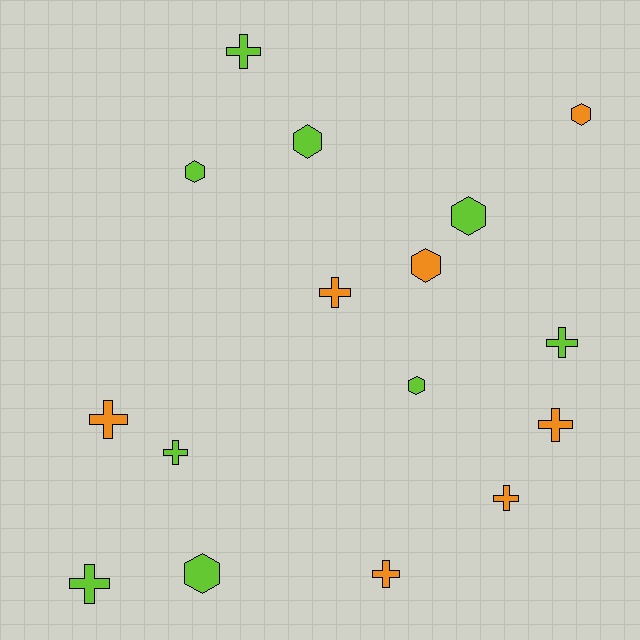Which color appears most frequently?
Lime, with 9 objects.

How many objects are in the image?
There are 16 objects.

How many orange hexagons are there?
There are 2 orange hexagons.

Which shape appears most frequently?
Cross, with 9 objects.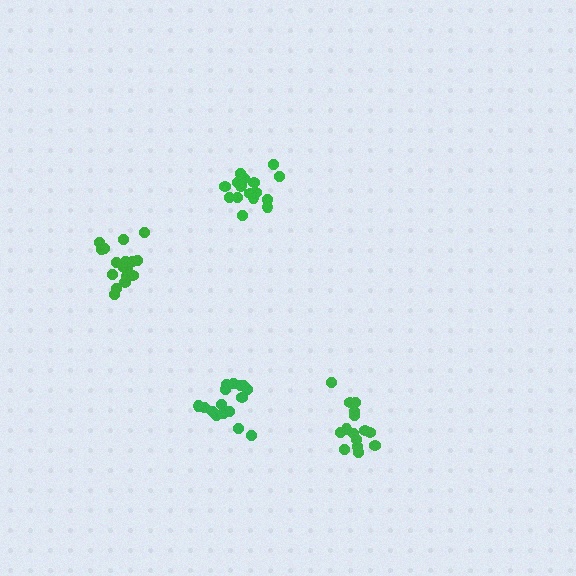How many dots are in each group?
Group 1: 16 dots, Group 2: 16 dots, Group 3: 18 dots, Group 4: 16 dots (66 total).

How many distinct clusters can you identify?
There are 4 distinct clusters.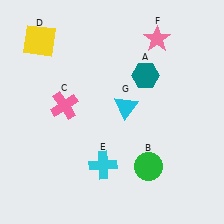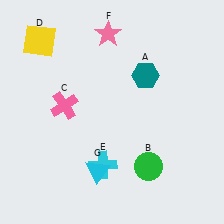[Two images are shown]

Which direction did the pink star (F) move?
The pink star (F) moved left.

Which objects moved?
The objects that moved are: the pink star (F), the cyan triangle (G).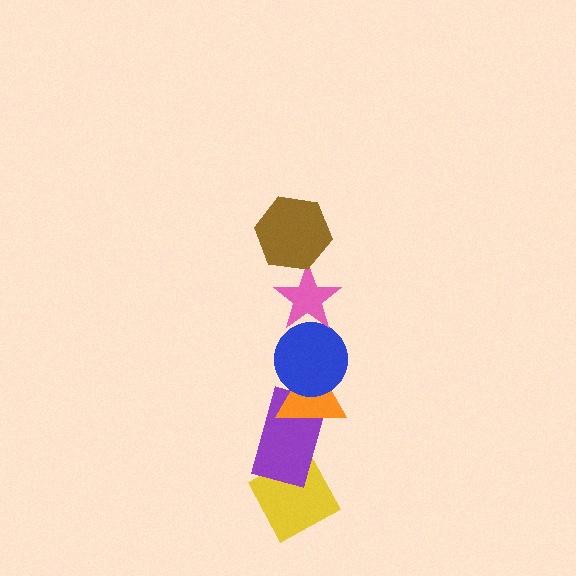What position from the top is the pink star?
The pink star is 2nd from the top.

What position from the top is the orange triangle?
The orange triangle is 4th from the top.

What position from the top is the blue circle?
The blue circle is 3rd from the top.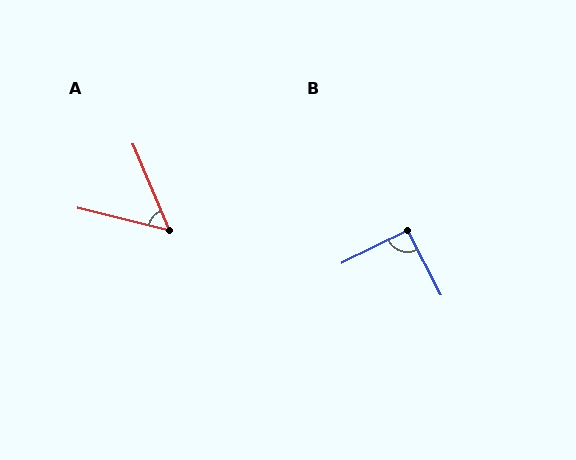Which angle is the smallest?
A, at approximately 54 degrees.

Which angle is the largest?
B, at approximately 91 degrees.